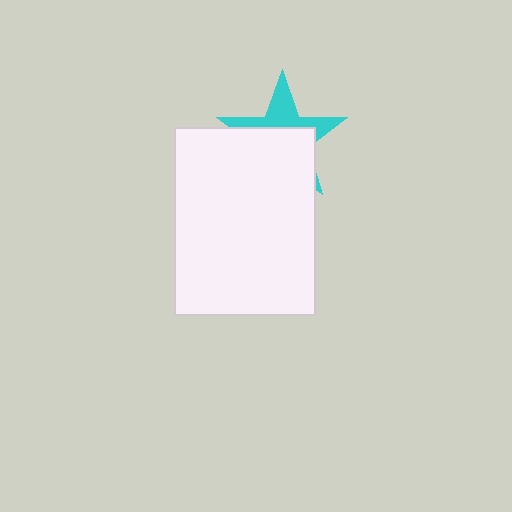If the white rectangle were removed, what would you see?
You would see the complete cyan star.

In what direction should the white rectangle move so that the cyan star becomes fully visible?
The white rectangle should move down. That is the shortest direction to clear the overlap and leave the cyan star fully visible.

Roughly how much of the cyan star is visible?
A small part of it is visible (roughly 40%).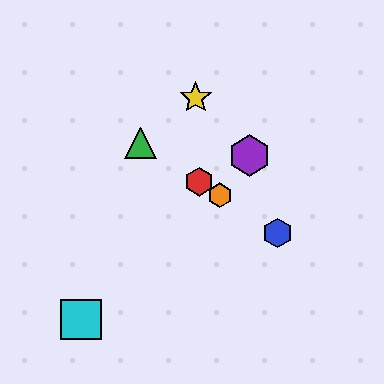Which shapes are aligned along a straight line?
The red hexagon, the blue hexagon, the green triangle, the orange hexagon are aligned along a straight line.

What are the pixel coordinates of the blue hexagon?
The blue hexagon is at (277, 233).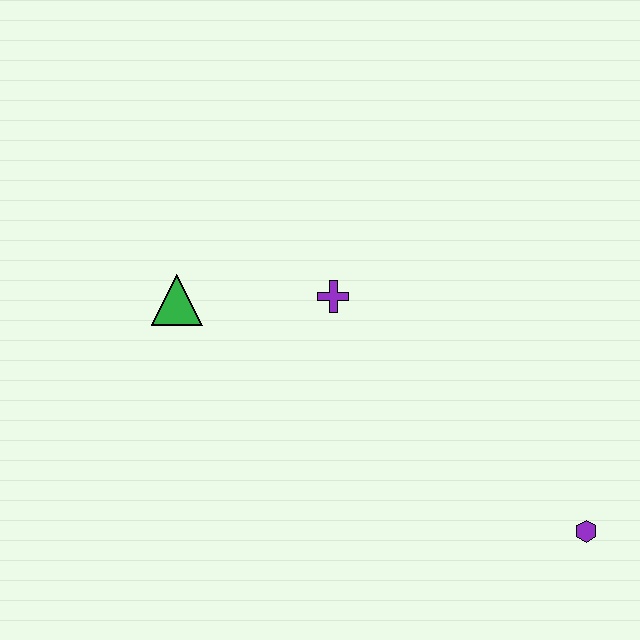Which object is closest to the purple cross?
The green triangle is closest to the purple cross.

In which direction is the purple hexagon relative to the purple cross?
The purple hexagon is to the right of the purple cross.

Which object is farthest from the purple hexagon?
The green triangle is farthest from the purple hexagon.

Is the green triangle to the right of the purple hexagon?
No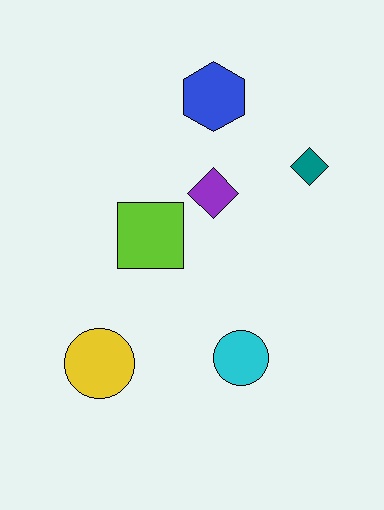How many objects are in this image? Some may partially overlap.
There are 6 objects.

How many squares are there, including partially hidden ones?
There is 1 square.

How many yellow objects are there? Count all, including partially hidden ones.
There is 1 yellow object.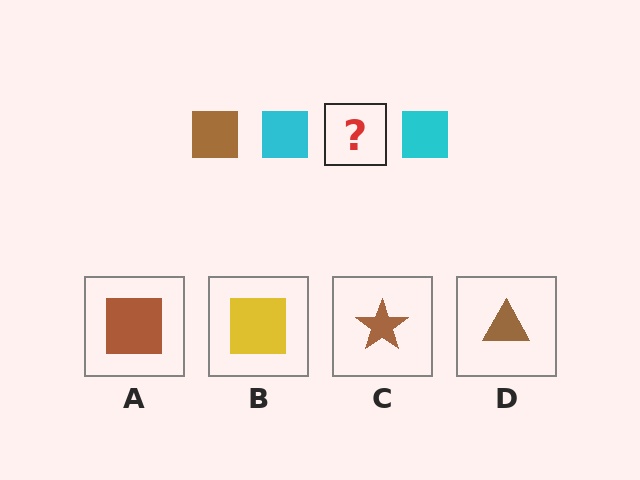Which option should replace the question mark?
Option A.